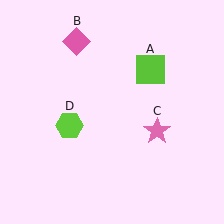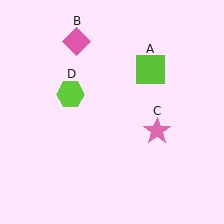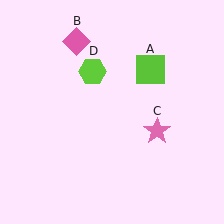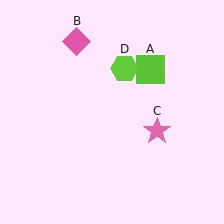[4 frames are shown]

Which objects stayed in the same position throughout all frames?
Lime square (object A) and pink diamond (object B) and pink star (object C) remained stationary.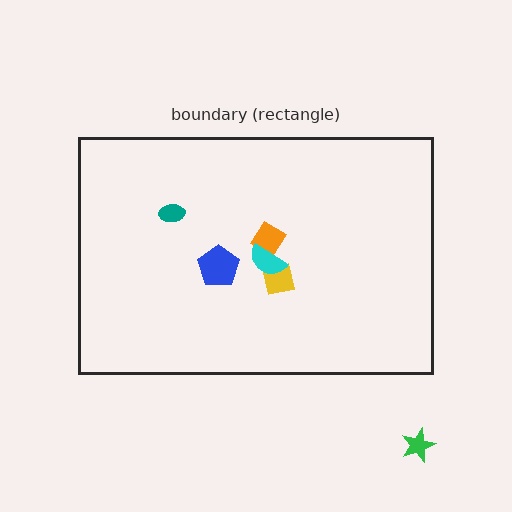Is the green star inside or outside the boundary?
Outside.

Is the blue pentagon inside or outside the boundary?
Inside.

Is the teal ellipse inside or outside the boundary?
Inside.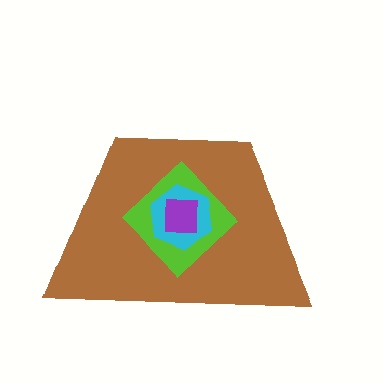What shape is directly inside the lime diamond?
The cyan hexagon.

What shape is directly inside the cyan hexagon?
The purple square.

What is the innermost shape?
The purple square.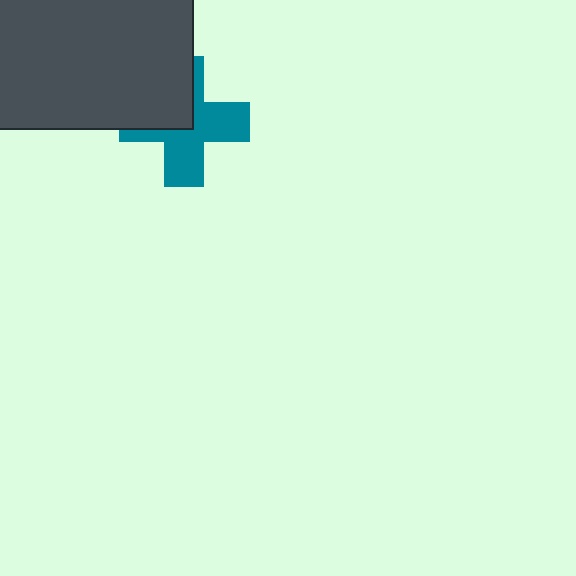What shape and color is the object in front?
The object in front is a dark gray rectangle.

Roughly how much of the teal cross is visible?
About half of it is visible (roughly 61%).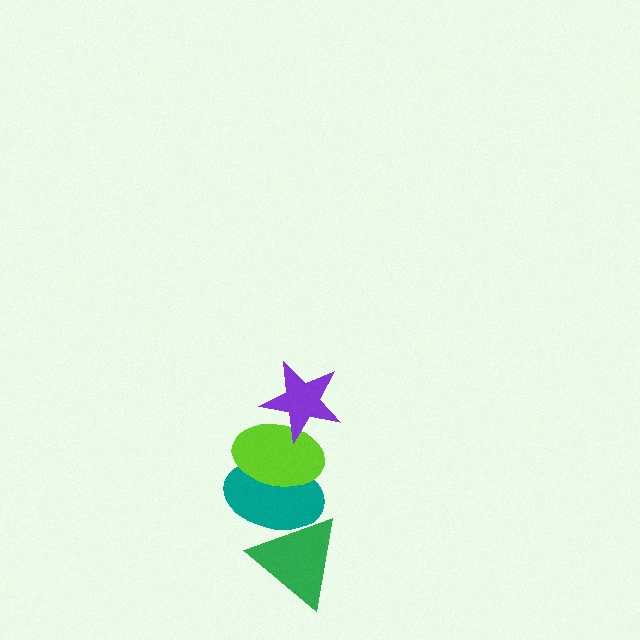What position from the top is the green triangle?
The green triangle is 4th from the top.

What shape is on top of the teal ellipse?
The lime ellipse is on top of the teal ellipse.